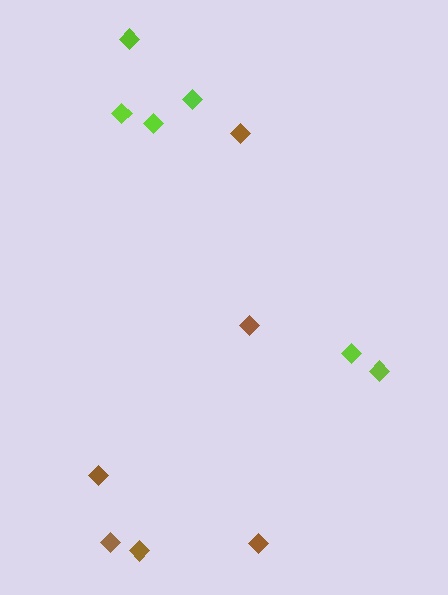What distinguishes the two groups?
There are 2 groups: one group of brown diamonds (6) and one group of lime diamonds (6).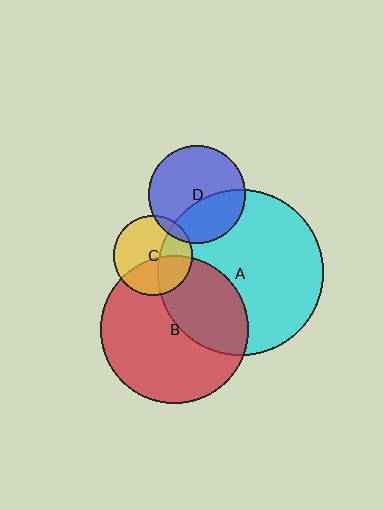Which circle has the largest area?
Circle A (cyan).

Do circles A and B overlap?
Yes.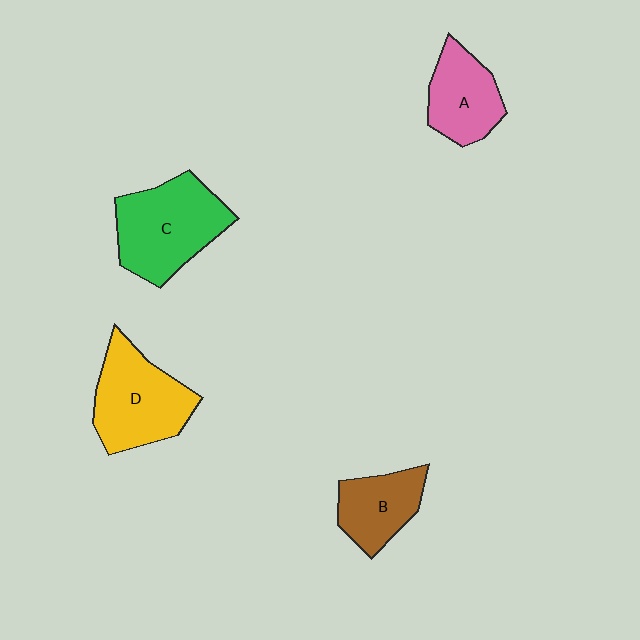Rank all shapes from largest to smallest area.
From largest to smallest: C (green), D (yellow), A (pink), B (brown).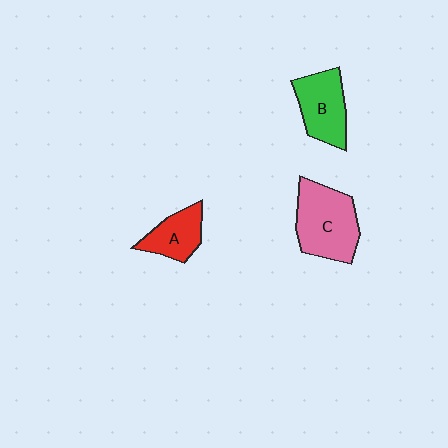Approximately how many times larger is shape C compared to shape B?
Approximately 1.3 times.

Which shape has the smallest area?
Shape A (red).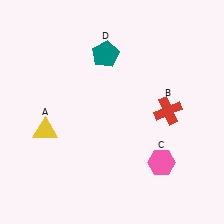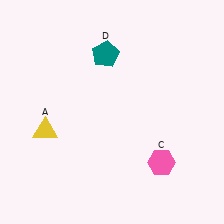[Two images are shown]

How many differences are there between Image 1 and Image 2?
There is 1 difference between the two images.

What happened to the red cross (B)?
The red cross (B) was removed in Image 2. It was in the top-right area of Image 1.